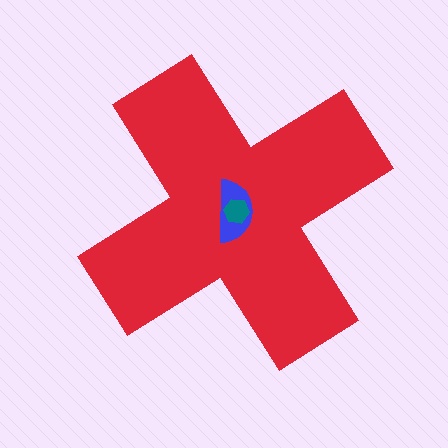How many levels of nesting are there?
3.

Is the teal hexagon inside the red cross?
Yes.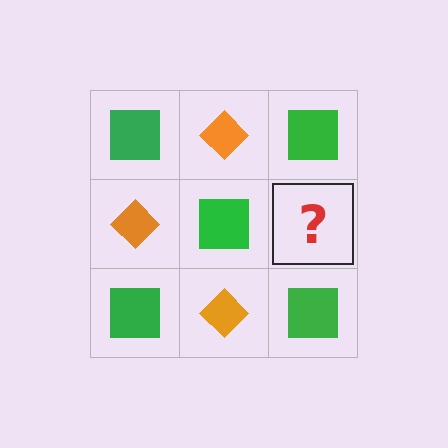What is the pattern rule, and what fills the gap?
The rule is that it alternates green square and orange diamond in a checkerboard pattern. The gap should be filled with an orange diamond.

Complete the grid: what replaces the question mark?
The question mark should be replaced with an orange diamond.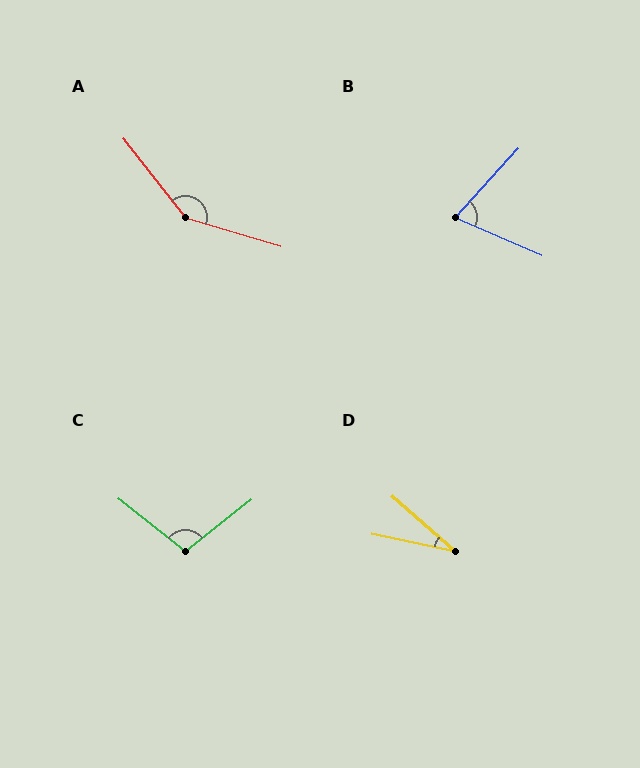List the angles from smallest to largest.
D (29°), B (71°), C (103°), A (144°).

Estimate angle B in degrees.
Approximately 71 degrees.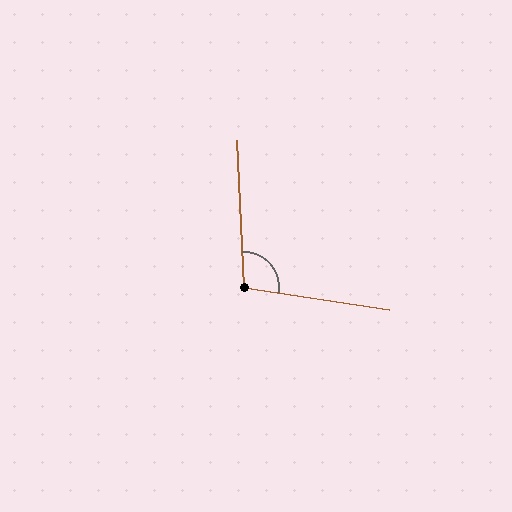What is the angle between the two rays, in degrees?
Approximately 101 degrees.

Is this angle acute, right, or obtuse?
It is obtuse.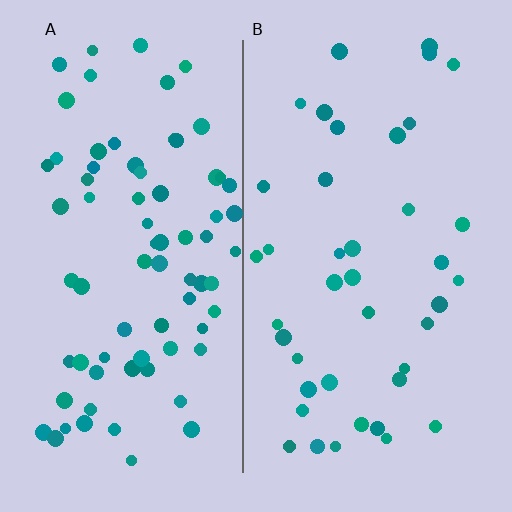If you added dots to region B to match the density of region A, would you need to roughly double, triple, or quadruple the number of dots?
Approximately double.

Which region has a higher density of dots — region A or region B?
A (the left).